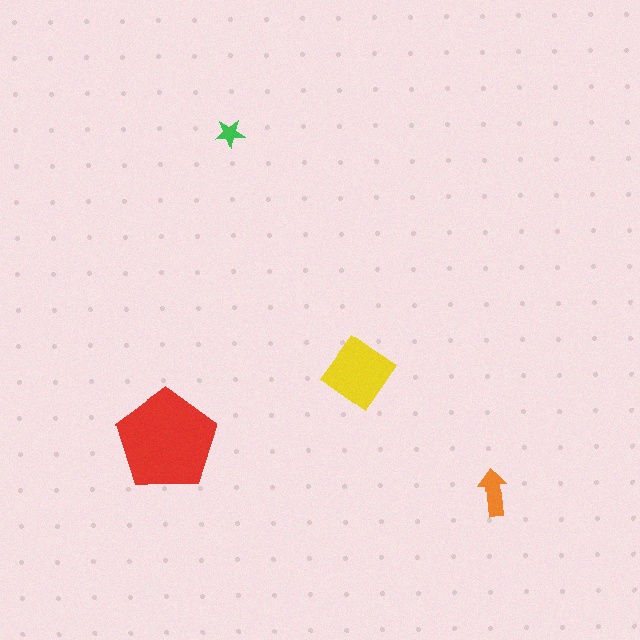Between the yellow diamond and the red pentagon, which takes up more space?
The red pentagon.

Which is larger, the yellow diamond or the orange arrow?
The yellow diamond.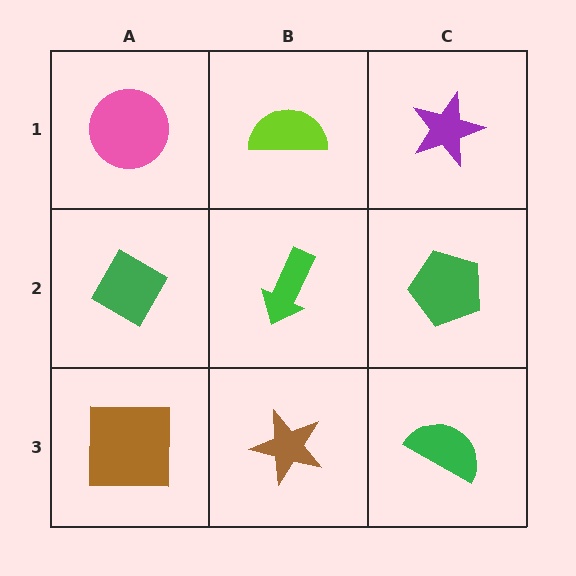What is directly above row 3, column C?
A green pentagon.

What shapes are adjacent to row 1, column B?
A green arrow (row 2, column B), a pink circle (row 1, column A), a purple star (row 1, column C).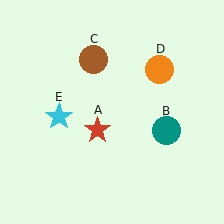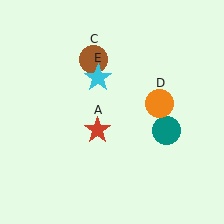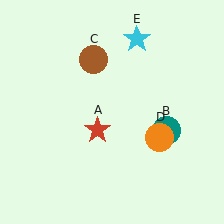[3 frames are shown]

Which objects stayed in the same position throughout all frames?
Red star (object A) and teal circle (object B) and brown circle (object C) remained stationary.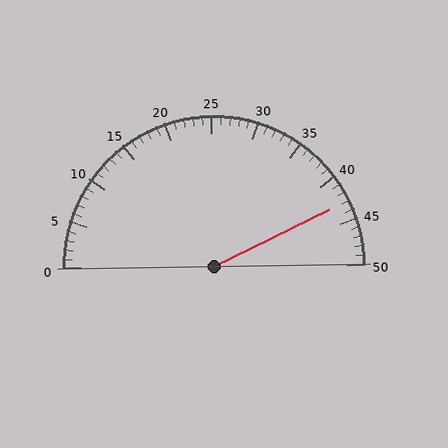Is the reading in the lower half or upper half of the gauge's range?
The reading is in the upper half of the range (0 to 50).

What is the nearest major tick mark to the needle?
The nearest major tick mark is 45.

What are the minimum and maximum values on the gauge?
The gauge ranges from 0 to 50.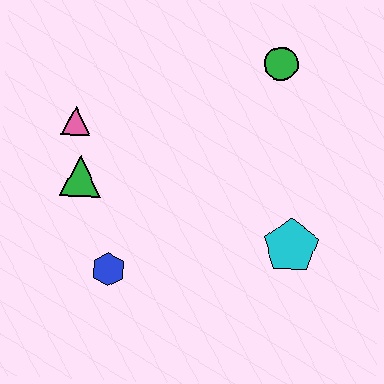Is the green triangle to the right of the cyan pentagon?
No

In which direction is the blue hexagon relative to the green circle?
The blue hexagon is below the green circle.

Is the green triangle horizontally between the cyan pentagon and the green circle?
No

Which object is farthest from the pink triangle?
The cyan pentagon is farthest from the pink triangle.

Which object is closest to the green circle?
The cyan pentagon is closest to the green circle.